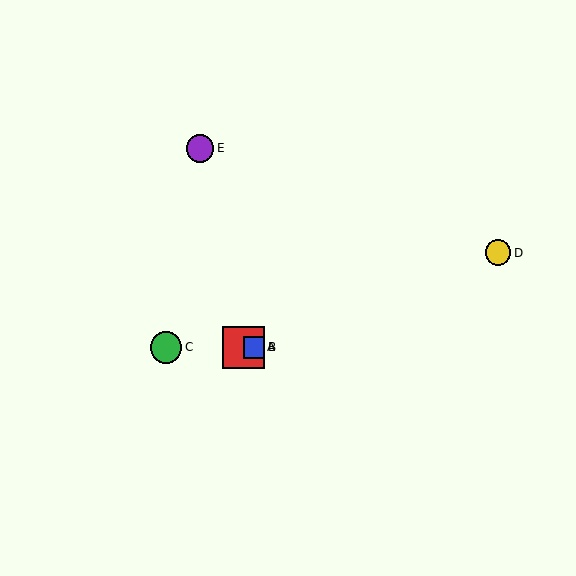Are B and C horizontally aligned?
Yes, both are at y≈347.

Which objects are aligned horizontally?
Objects A, B, C are aligned horizontally.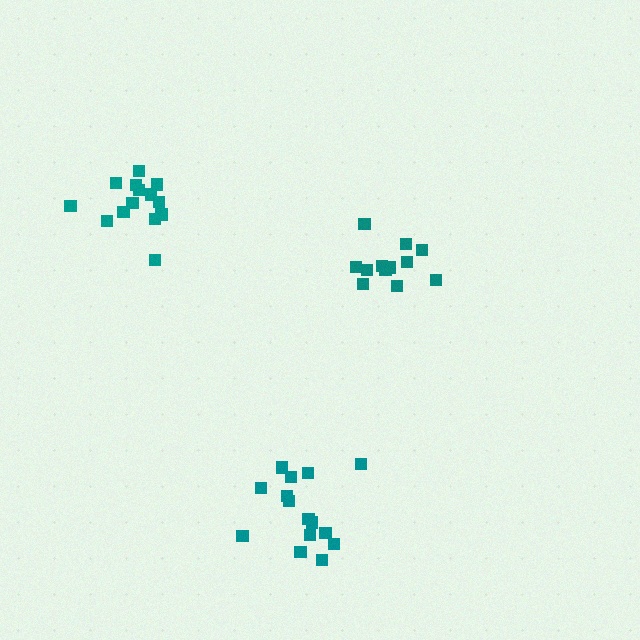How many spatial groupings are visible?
There are 3 spatial groupings.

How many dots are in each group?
Group 1: 12 dots, Group 2: 14 dots, Group 3: 15 dots (41 total).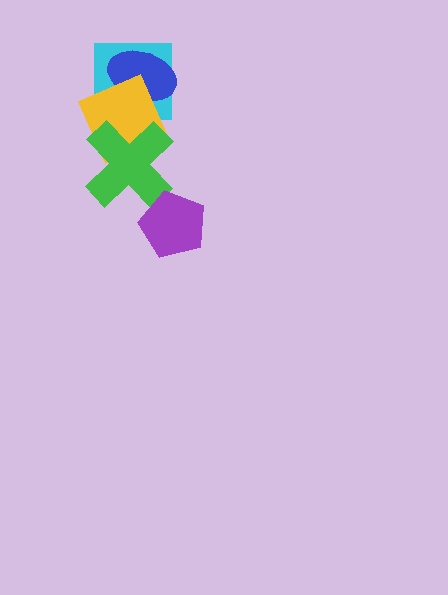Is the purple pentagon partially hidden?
No, no other shape covers it.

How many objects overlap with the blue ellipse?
2 objects overlap with the blue ellipse.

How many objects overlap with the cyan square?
2 objects overlap with the cyan square.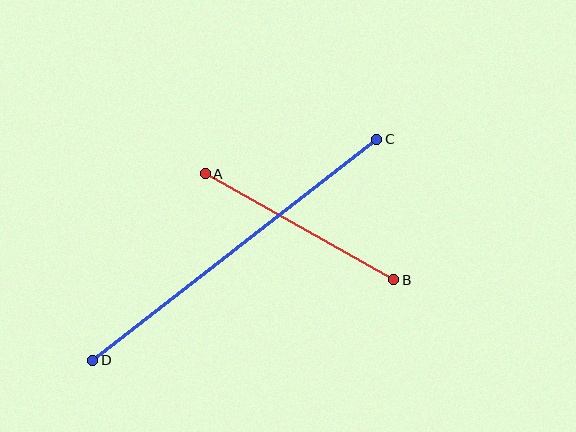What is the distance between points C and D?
The distance is approximately 360 pixels.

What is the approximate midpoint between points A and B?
The midpoint is at approximately (299, 227) pixels.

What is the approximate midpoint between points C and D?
The midpoint is at approximately (235, 250) pixels.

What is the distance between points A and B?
The distance is approximately 216 pixels.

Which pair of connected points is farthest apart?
Points C and D are farthest apart.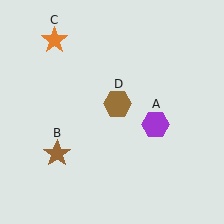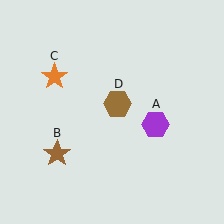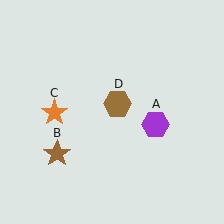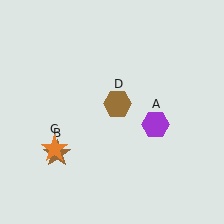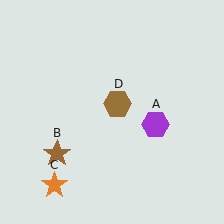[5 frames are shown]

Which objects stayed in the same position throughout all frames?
Purple hexagon (object A) and brown star (object B) and brown hexagon (object D) remained stationary.